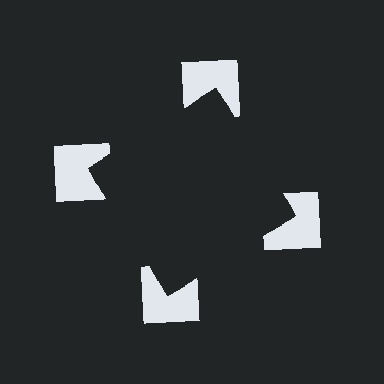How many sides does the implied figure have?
4 sides.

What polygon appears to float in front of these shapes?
An illusory square — its edges are inferred from the aligned wedge cuts in the notched squares, not physically drawn.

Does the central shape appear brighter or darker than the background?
It typically appears slightly darker than the background, even though no actual brightness change is drawn.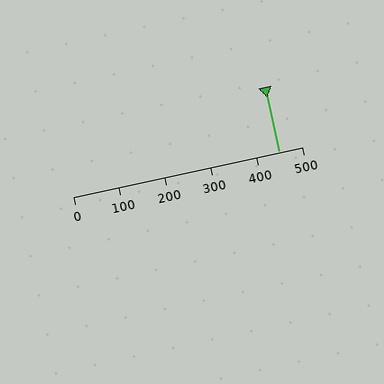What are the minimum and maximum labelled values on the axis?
The axis runs from 0 to 500.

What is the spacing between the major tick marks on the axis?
The major ticks are spaced 100 apart.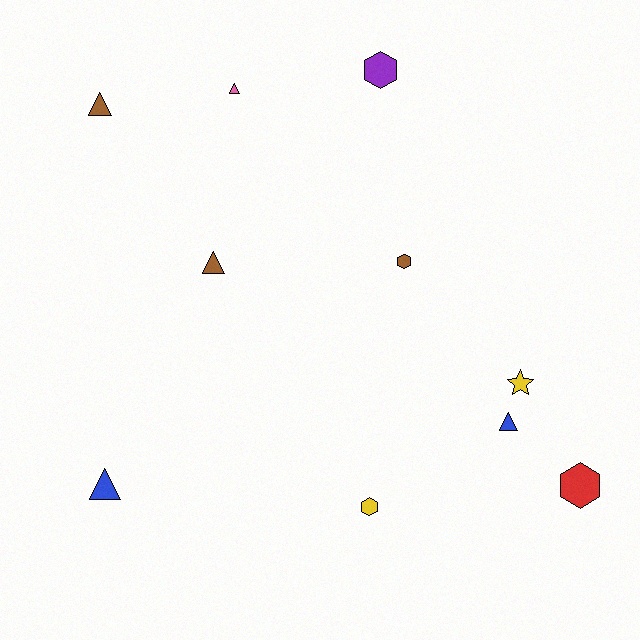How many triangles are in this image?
There are 5 triangles.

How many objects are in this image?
There are 10 objects.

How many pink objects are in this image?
There is 1 pink object.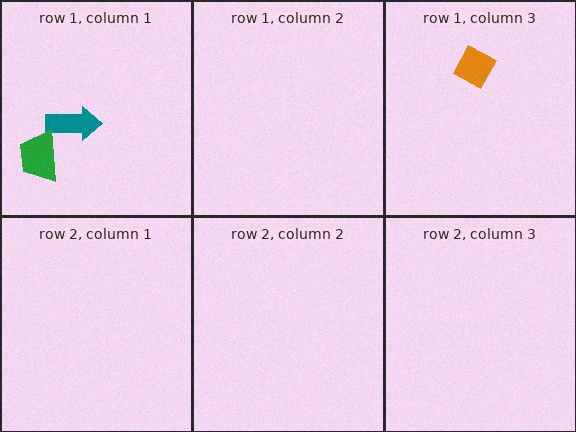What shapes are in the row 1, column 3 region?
The orange diamond.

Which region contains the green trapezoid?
The row 1, column 1 region.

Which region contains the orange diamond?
The row 1, column 3 region.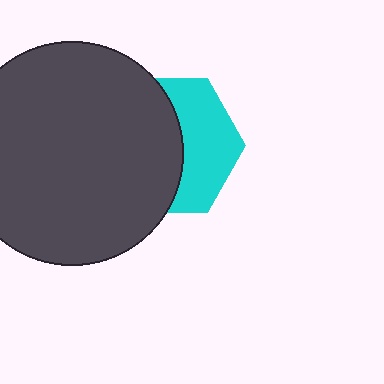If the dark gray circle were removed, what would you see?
You would see the complete cyan hexagon.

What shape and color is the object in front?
The object in front is a dark gray circle.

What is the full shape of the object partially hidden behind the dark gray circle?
The partially hidden object is a cyan hexagon.